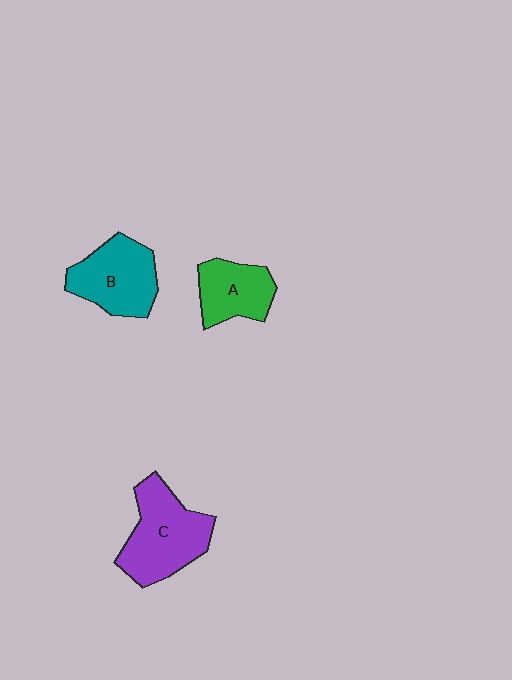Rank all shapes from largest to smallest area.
From largest to smallest: C (purple), B (teal), A (green).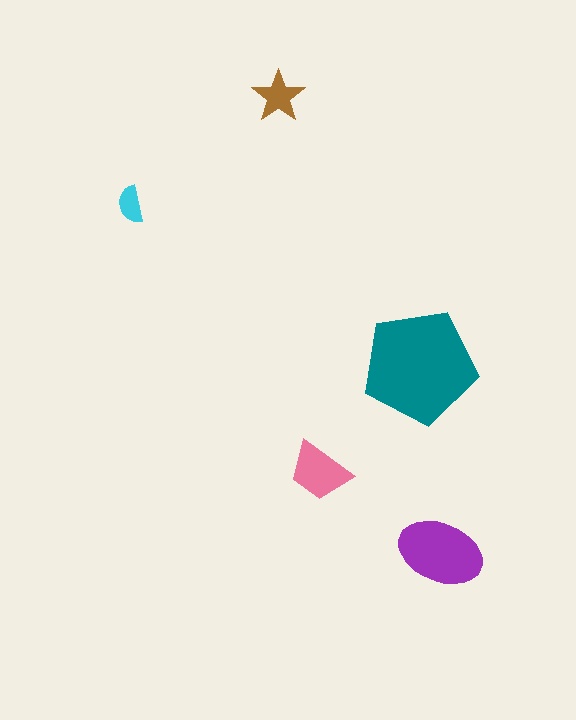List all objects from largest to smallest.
The teal pentagon, the purple ellipse, the pink trapezoid, the brown star, the cyan semicircle.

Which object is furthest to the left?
The cyan semicircle is leftmost.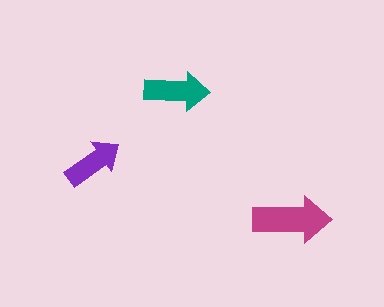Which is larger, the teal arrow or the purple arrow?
The teal one.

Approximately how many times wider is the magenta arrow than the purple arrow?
About 1.5 times wider.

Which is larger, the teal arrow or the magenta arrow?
The magenta one.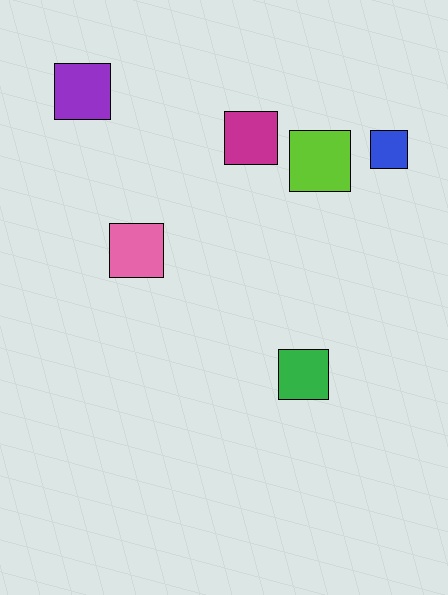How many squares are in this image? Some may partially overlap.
There are 6 squares.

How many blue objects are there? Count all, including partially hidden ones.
There is 1 blue object.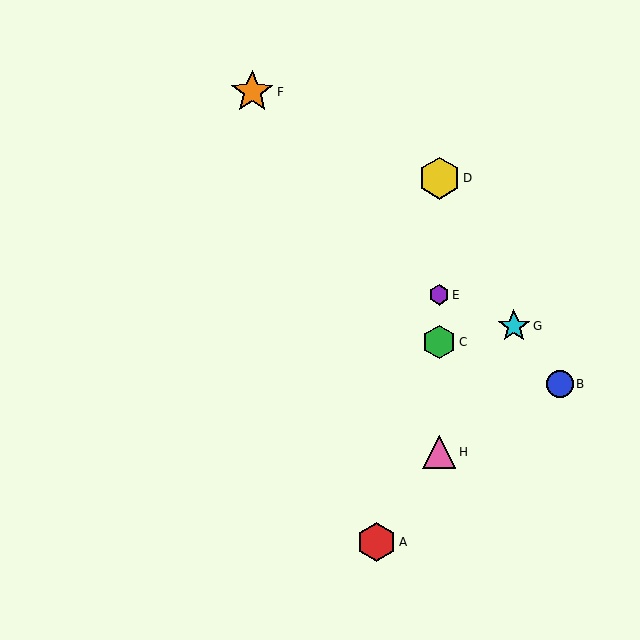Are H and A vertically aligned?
No, H is at x≈439 and A is at x≈377.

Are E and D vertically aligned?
Yes, both are at x≈439.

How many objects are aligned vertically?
4 objects (C, D, E, H) are aligned vertically.